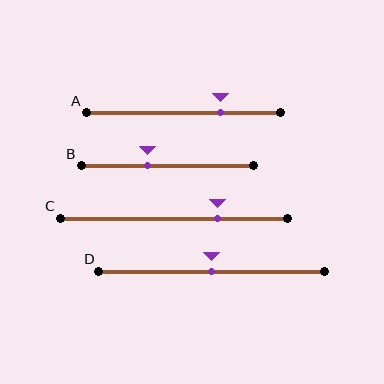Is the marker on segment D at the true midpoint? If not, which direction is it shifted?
Yes, the marker on segment D is at the true midpoint.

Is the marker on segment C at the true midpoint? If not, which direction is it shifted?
No, the marker on segment C is shifted to the right by about 19% of the segment length.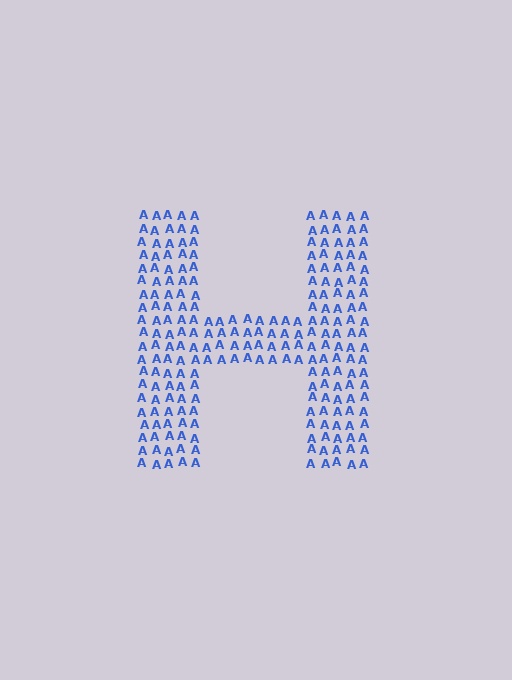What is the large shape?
The large shape is the letter H.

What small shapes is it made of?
It is made of small letter A's.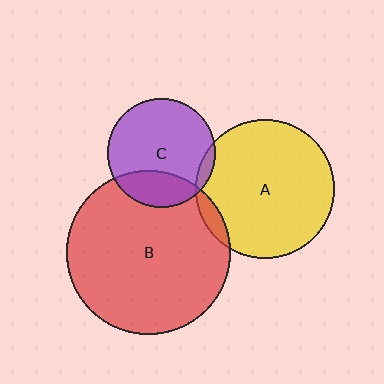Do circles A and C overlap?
Yes.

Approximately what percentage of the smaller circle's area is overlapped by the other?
Approximately 5%.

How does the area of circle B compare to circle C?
Approximately 2.3 times.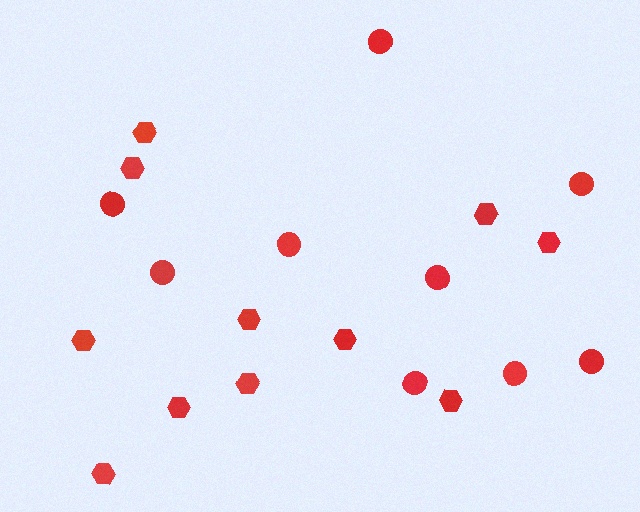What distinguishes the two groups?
There are 2 groups: one group of circles (9) and one group of hexagons (11).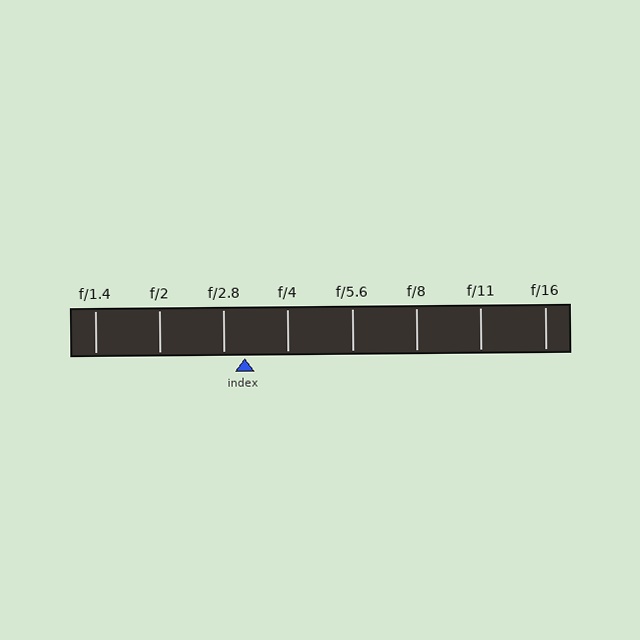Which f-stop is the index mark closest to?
The index mark is closest to f/2.8.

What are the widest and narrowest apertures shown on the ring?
The widest aperture shown is f/1.4 and the narrowest is f/16.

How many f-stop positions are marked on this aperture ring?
There are 8 f-stop positions marked.